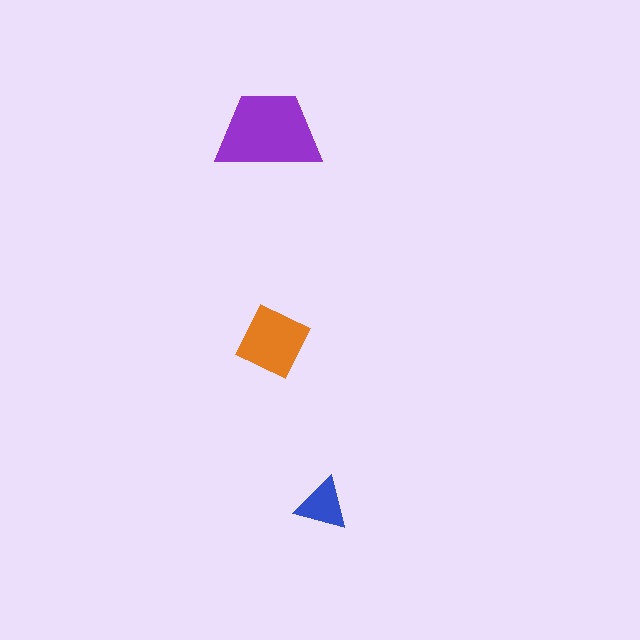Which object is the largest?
The purple trapezoid.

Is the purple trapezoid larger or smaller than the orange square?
Larger.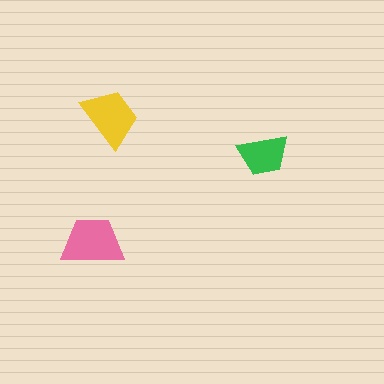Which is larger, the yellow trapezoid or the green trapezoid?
The yellow one.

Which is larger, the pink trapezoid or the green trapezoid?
The pink one.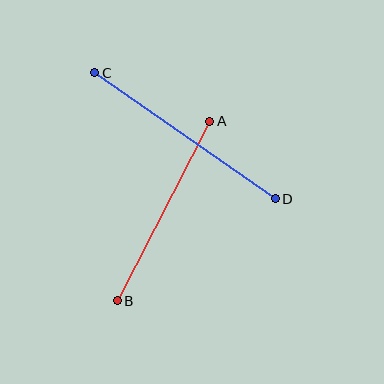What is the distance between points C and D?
The distance is approximately 220 pixels.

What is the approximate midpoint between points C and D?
The midpoint is at approximately (185, 136) pixels.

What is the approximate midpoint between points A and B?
The midpoint is at approximately (164, 211) pixels.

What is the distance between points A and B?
The distance is approximately 202 pixels.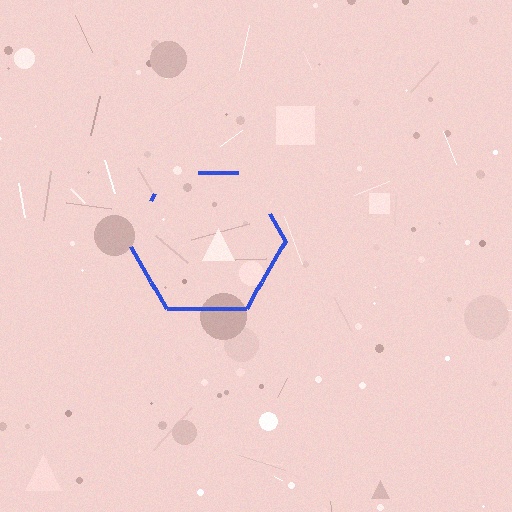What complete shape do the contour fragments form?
The contour fragments form a hexagon.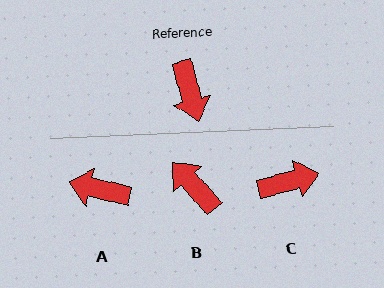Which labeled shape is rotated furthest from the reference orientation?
B, about 153 degrees away.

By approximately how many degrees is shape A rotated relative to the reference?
Approximately 118 degrees clockwise.